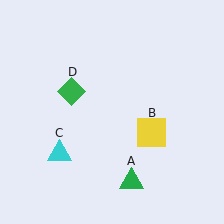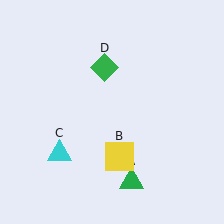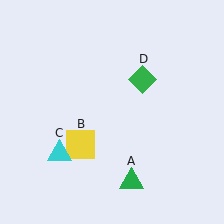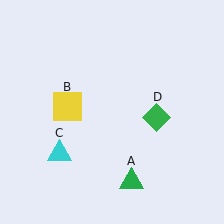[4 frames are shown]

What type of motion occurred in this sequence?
The yellow square (object B), green diamond (object D) rotated clockwise around the center of the scene.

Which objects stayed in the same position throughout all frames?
Green triangle (object A) and cyan triangle (object C) remained stationary.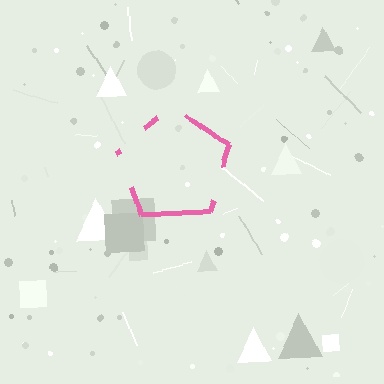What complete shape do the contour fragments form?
The contour fragments form a pentagon.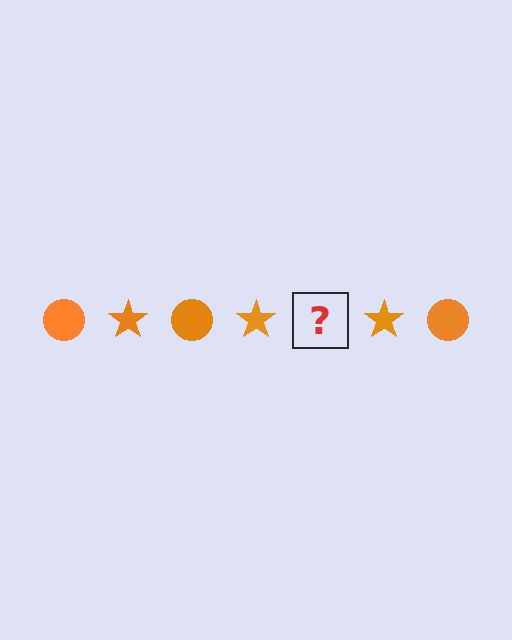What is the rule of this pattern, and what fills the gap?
The rule is that the pattern cycles through circle, star shapes in orange. The gap should be filled with an orange circle.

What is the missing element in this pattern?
The missing element is an orange circle.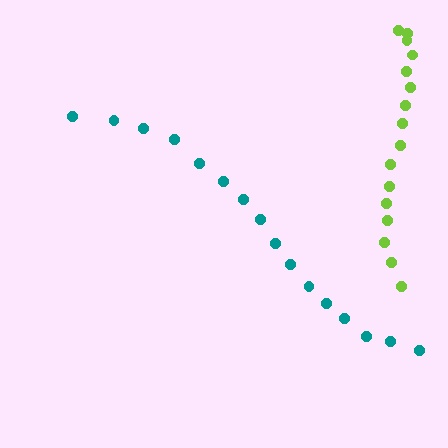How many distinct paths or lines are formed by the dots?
There are 2 distinct paths.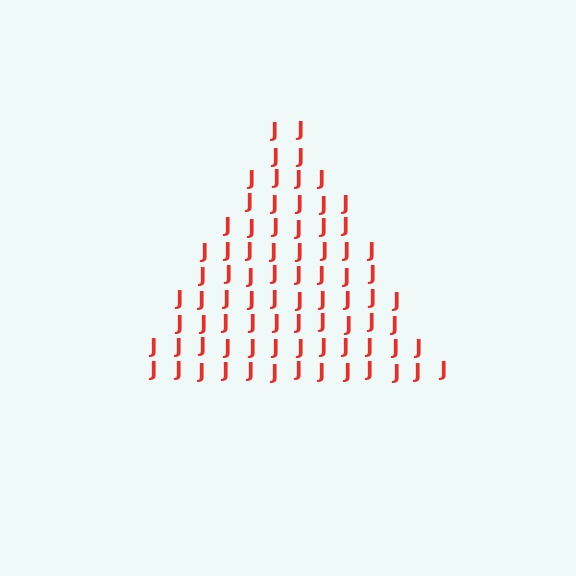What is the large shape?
The large shape is a triangle.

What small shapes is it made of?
It is made of small letter J's.